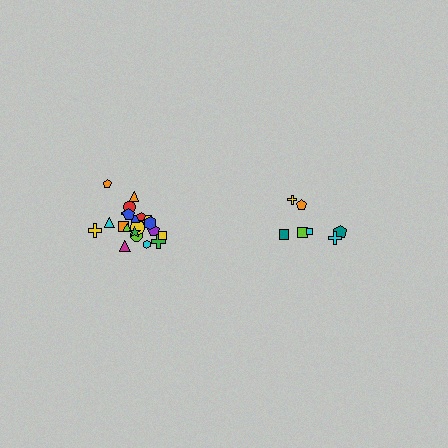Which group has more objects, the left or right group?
The left group.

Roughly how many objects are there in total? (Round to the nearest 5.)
Roughly 30 objects in total.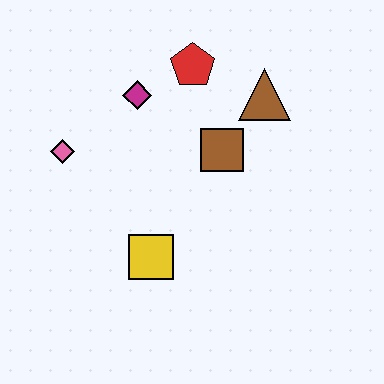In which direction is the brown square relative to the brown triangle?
The brown square is below the brown triangle.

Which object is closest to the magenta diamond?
The red pentagon is closest to the magenta diamond.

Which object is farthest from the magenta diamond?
The yellow square is farthest from the magenta diamond.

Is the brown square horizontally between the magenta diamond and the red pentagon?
No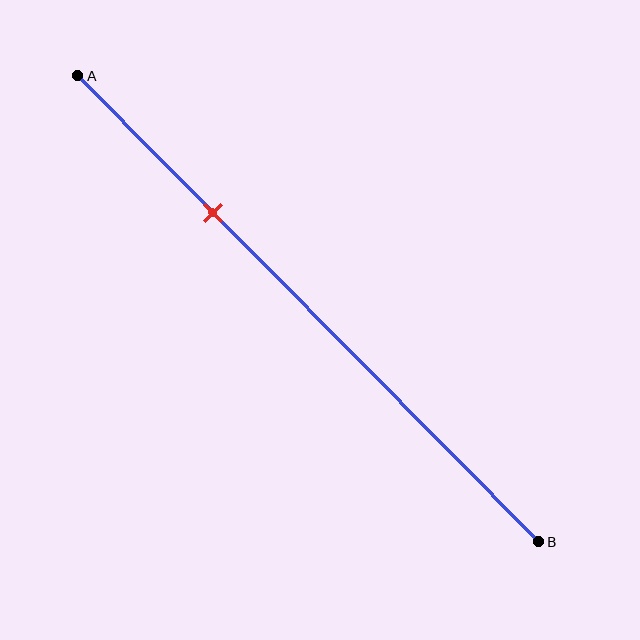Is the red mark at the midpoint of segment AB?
No, the mark is at about 30% from A, not at the 50% midpoint.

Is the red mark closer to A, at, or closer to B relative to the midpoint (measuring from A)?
The red mark is closer to point A than the midpoint of segment AB.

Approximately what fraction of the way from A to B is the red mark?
The red mark is approximately 30% of the way from A to B.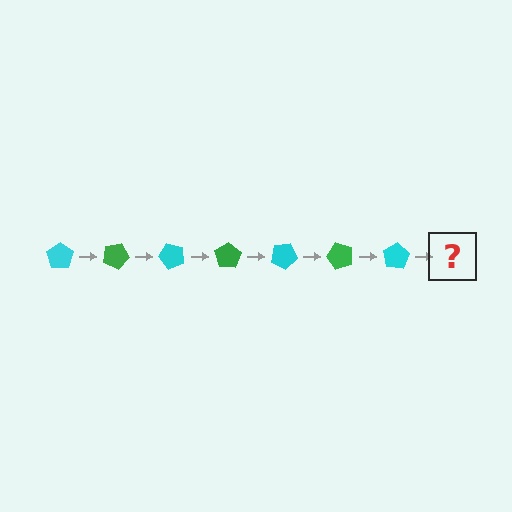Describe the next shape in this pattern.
It should be a green pentagon, rotated 175 degrees from the start.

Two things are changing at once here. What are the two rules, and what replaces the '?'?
The two rules are that it rotates 25 degrees each step and the color cycles through cyan and green. The '?' should be a green pentagon, rotated 175 degrees from the start.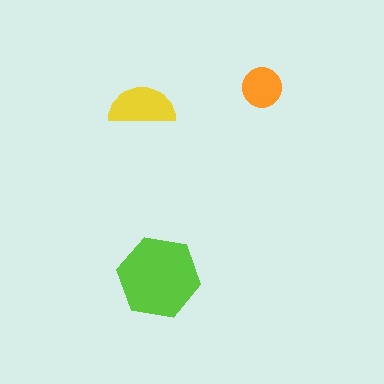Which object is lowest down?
The lime hexagon is bottommost.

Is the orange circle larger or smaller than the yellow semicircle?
Smaller.